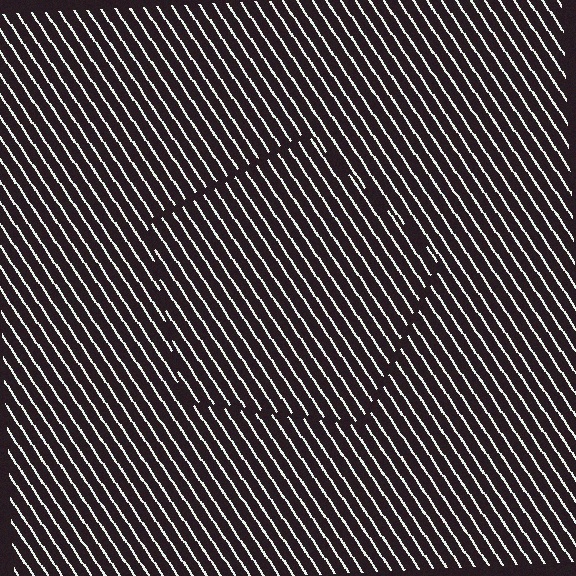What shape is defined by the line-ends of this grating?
An illusory pentagon. The interior of the shape contains the same grating, shifted by half a period — the contour is defined by the phase discontinuity where line-ends from the inner and outer gratings abut.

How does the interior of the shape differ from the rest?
The interior of the shape contains the same grating, shifted by half a period — the contour is defined by the phase discontinuity where line-ends from the inner and outer gratings abut.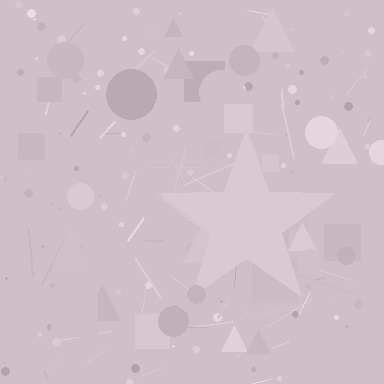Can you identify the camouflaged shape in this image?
The camouflaged shape is a star.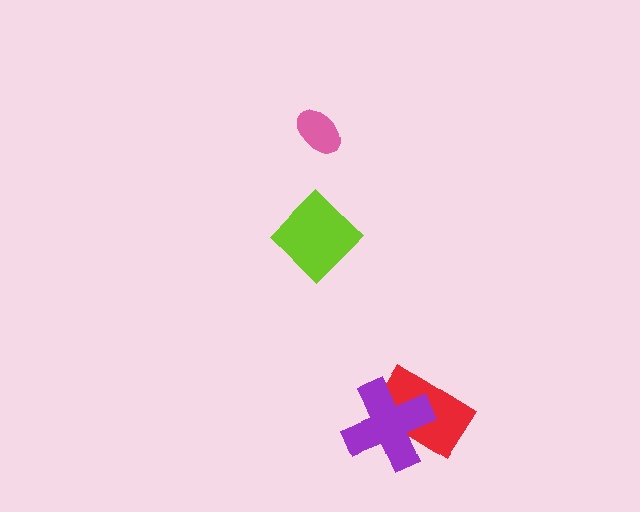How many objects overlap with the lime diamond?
0 objects overlap with the lime diamond.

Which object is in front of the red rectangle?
The purple cross is in front of the red rectangle.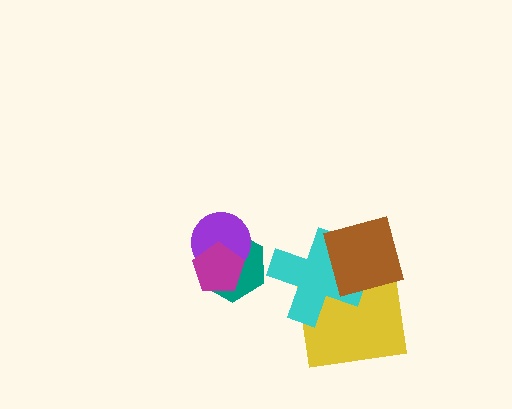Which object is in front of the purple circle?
The magenta pentagon is in front of the purple circle.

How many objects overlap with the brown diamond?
2 objects overlap with the brown diamond.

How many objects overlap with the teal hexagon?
2 objects overlap with the teal hexagon.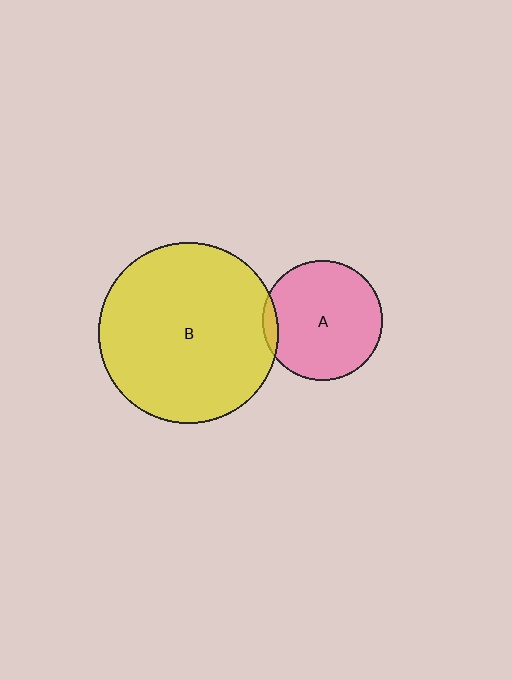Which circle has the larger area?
Circle B (yellow).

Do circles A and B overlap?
Yes.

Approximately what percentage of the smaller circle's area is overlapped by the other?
Approximately 5%.